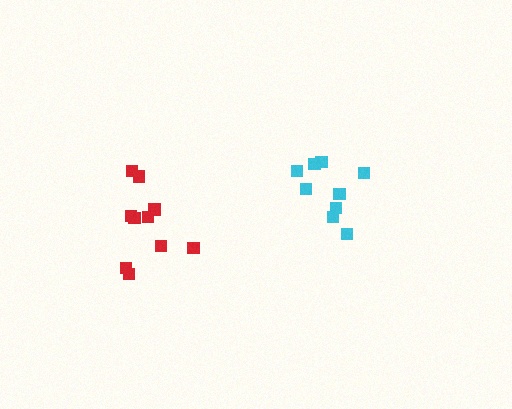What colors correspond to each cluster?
The clusters are colored: red, cyan.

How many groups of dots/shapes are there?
There are 2 groups.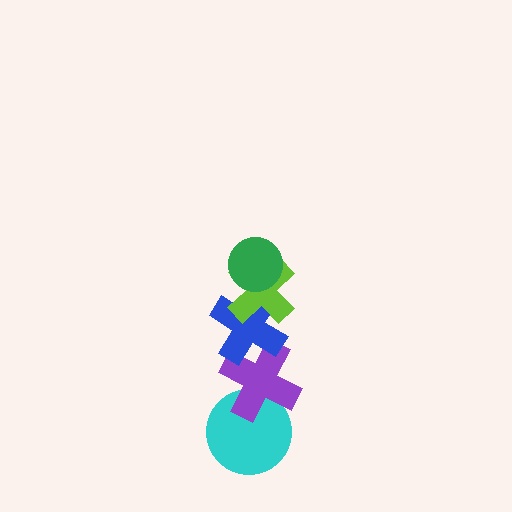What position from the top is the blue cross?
The blue cross is 3rd from the top.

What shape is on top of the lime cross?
The green circle is on top of the lime cross.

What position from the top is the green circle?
The green circle is 1st from the top.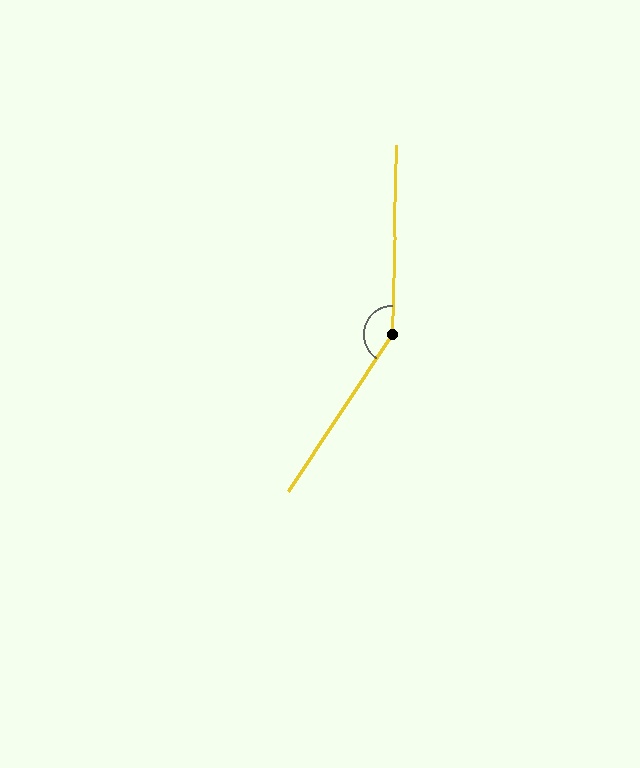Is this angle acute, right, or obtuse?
It is obtuse.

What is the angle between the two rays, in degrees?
Approximately 148 degrees.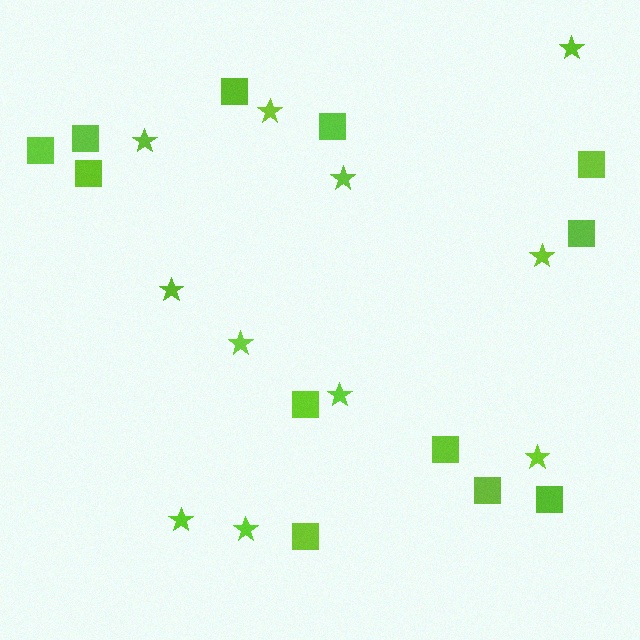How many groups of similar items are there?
There are 2 groups: one group of stars (11) and one group of squares (12).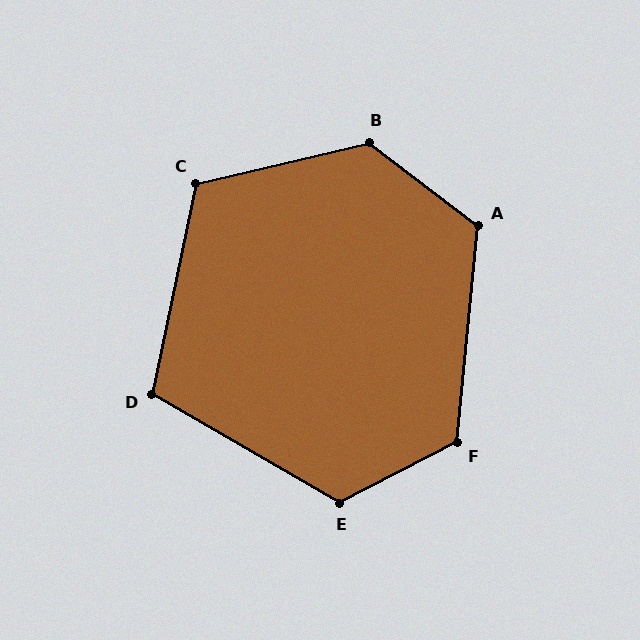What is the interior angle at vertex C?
Approximately 115 degrees (obtuse).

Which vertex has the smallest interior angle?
D, at approximately 108 degrees.